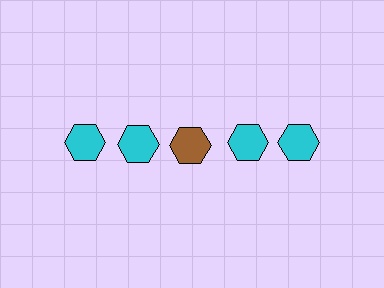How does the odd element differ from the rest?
It has a different color: brown instead of cyan.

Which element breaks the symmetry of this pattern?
The brown hexagon in the top row, center column breaks the symmetry. All other shapes are cyan hexagons.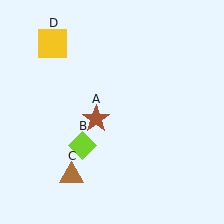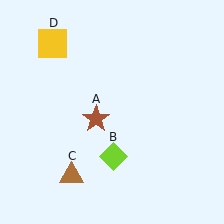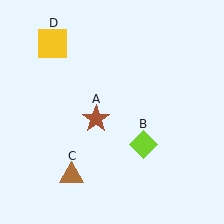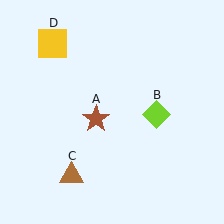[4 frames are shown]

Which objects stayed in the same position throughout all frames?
Brown star (object A) and brown triangle (object C) and yellow square (object D) remained stationary.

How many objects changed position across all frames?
1 object changed position: lime diamond (object B).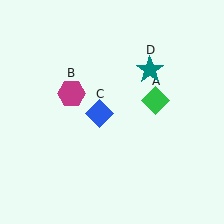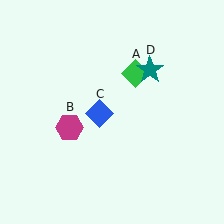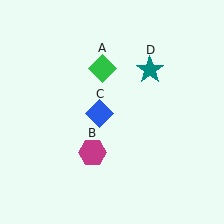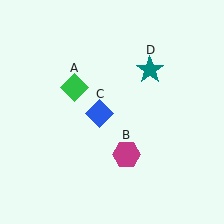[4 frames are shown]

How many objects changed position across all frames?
2 objects changed position: green diamond (object A), magenta hexagon (object B).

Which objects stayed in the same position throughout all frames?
Blue diamond (object C) and teal star (object D) remained stationary.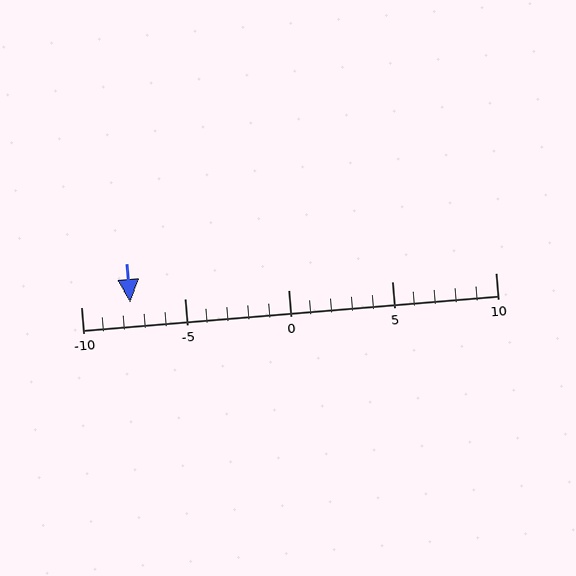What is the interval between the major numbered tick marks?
The major tick marks are spaced 5 units apart.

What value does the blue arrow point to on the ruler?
The blue arrow points to approximately -8.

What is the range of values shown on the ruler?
The ruler shows values from -10 to 10.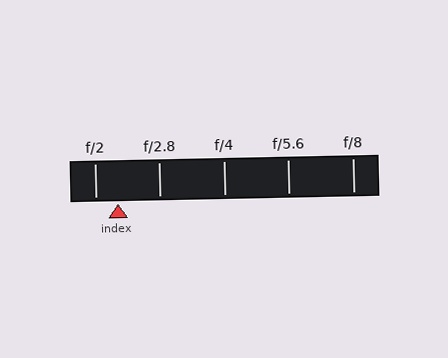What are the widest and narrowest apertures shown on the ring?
The widest aperture shown is f/2 and the narrowest is f/8.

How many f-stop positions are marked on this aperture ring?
There are 5 f-stop positions marked.